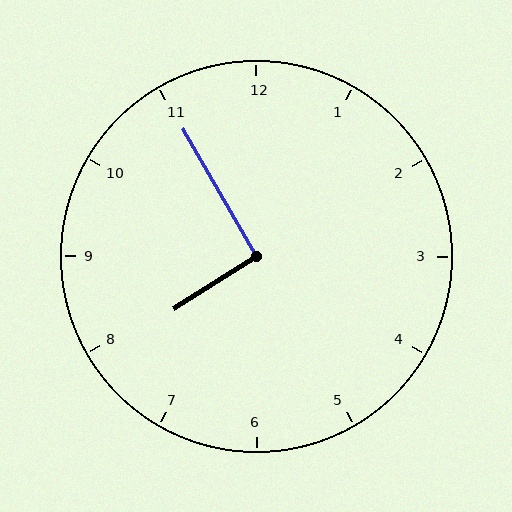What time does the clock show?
7:55.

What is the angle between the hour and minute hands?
Approximately 92 degrees.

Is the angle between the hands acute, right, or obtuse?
It is right.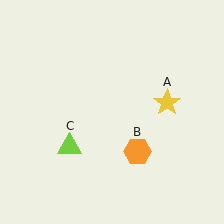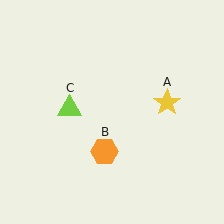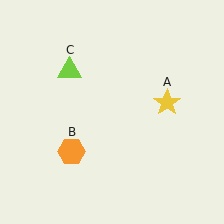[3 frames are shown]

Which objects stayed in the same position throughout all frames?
Yellow star (object A) remained stationary.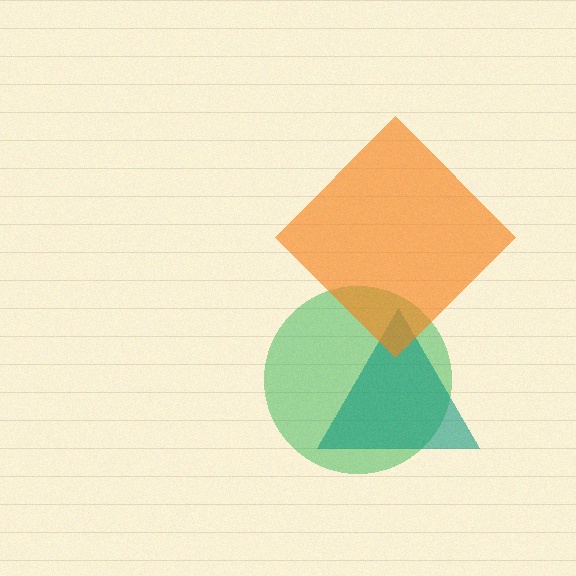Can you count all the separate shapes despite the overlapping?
Yes, there are 3 separate shapes.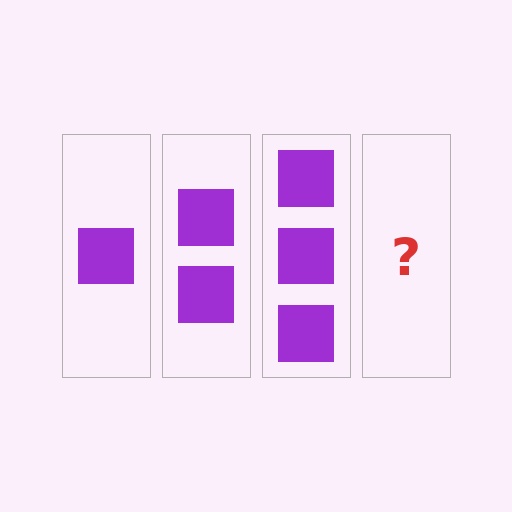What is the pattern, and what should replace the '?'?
The pattern is that each step adds one more square. The '?' should be 4 squares.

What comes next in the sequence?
The next element should be 4 squares.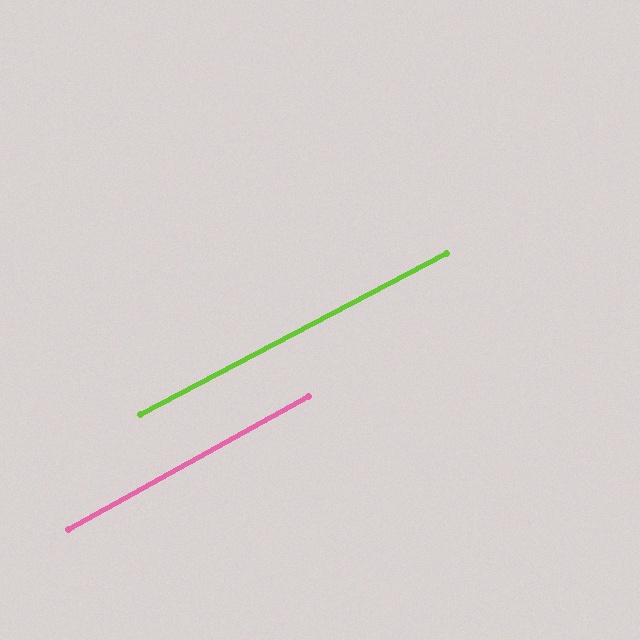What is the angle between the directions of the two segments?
Approximately 1 degree.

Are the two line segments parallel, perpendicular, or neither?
Parallel — their directions differ by only 1.4°.